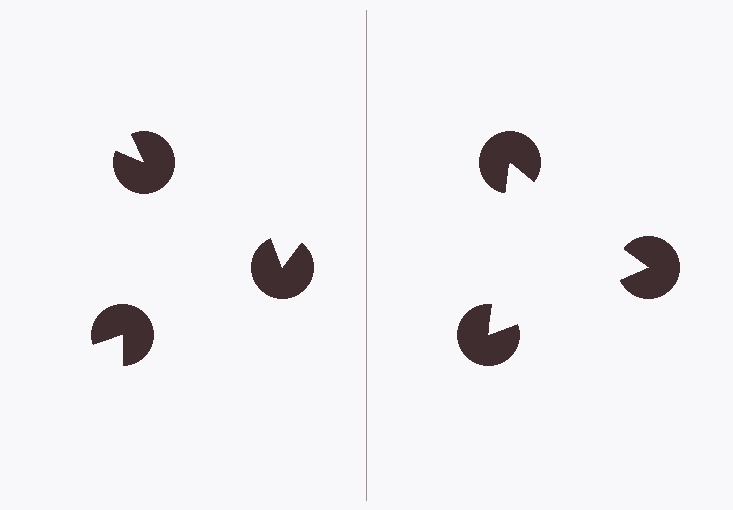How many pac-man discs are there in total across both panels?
6 — 3 on each side.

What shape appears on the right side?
An illusory triangle.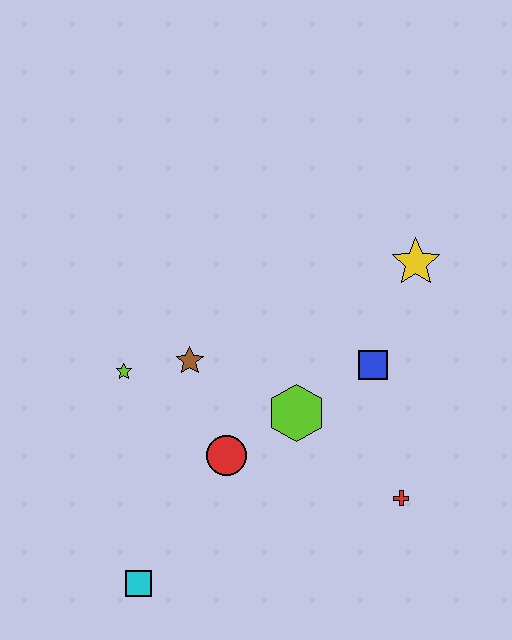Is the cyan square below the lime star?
Yes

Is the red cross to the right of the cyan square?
Yes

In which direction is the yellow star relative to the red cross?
The yellow star is above the red cross.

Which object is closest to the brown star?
The lime star is closest to the brown star.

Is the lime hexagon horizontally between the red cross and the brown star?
Yes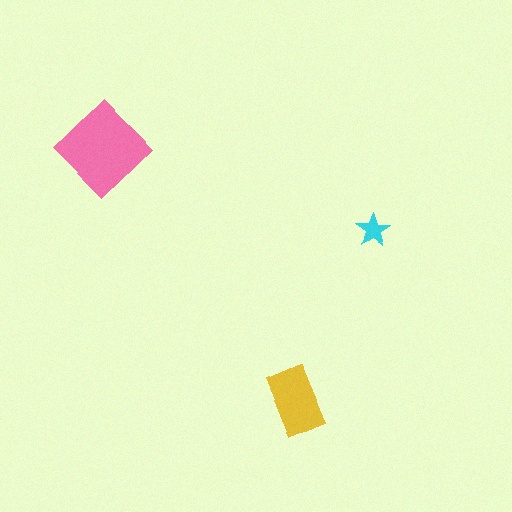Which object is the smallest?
The cyan star.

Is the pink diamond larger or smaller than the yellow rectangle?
Larger.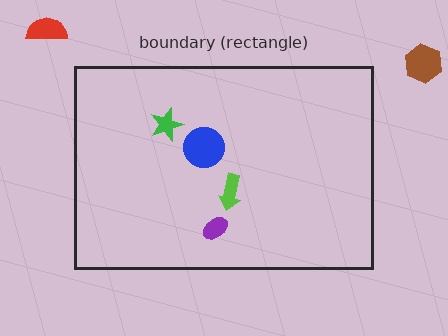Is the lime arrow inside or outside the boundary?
Inside.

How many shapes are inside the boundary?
4 inside, 2 outside.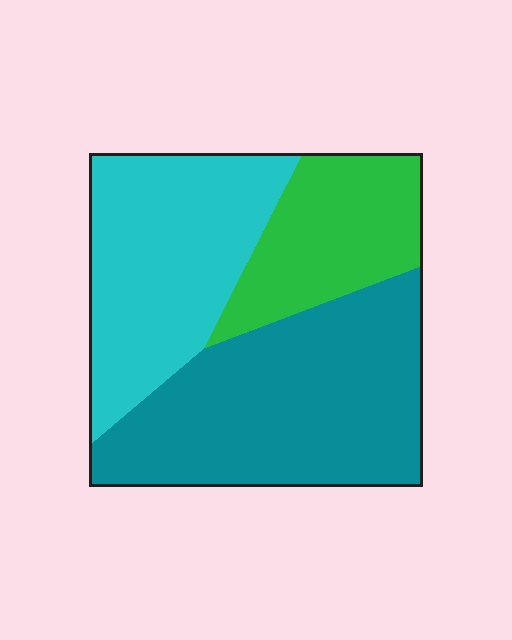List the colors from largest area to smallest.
From largest to smallest: teal, cyan, green.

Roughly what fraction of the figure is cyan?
Cyan covers around 35% of the figure.